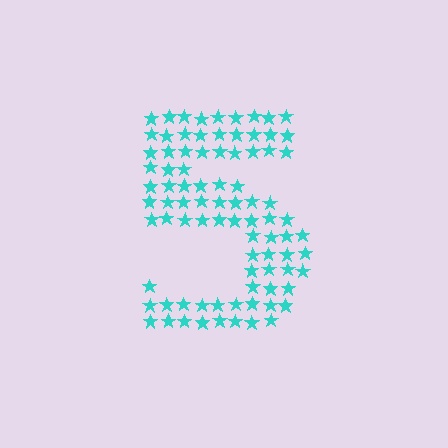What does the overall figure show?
The overall figure shows the digit 5.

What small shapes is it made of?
It is made of small stars.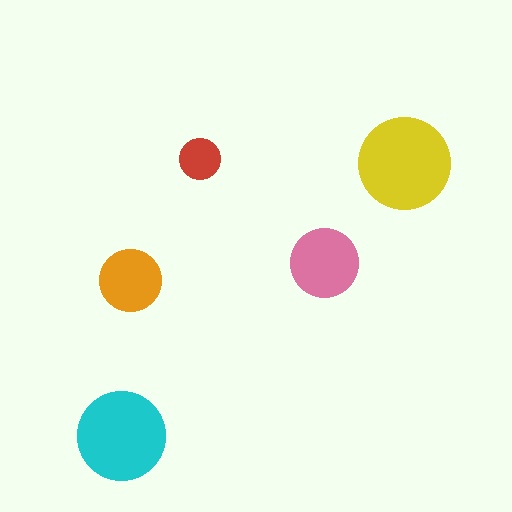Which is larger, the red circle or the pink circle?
The pink one.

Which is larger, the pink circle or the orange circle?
The pink one.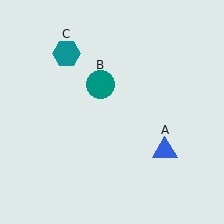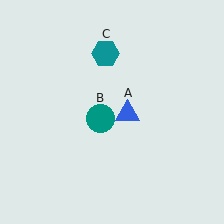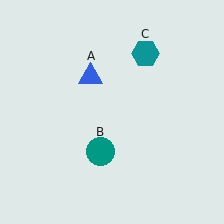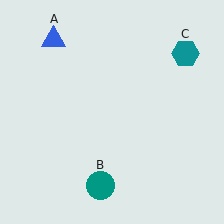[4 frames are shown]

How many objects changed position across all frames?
3 objects changed position: blue triangle (object A), teal circle (object B), teal hexagon (object C).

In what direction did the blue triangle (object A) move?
The blue triangle (object A) moved up and to the left.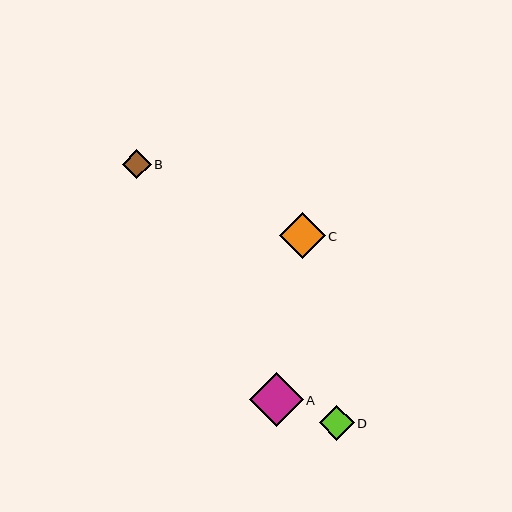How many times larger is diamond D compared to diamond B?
Diamond D is approximately 1.2 times the size of diamond B.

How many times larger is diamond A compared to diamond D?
Diamond A is approximately 1.5 times the size of diamond D.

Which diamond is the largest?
Diamond A is the largest with a size of approximately 54 pixels.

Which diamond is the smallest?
Diamond B is the smallest with a size of approximately 28 pixels.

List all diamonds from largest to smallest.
From largest to smallest: A, C, D, B.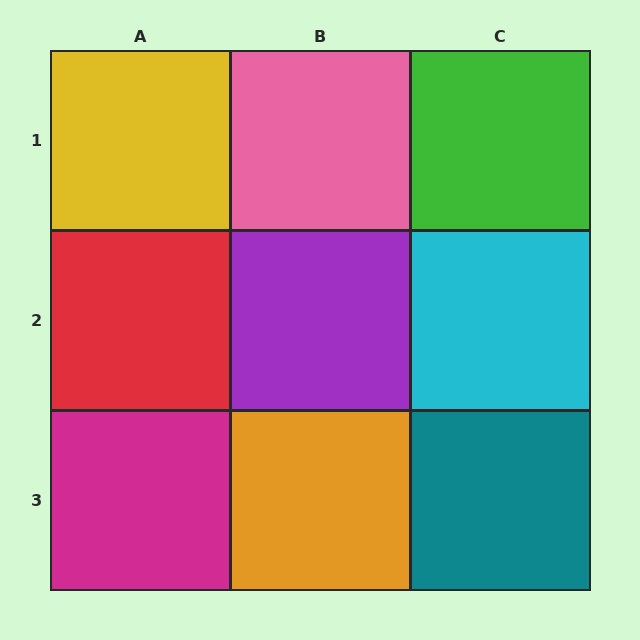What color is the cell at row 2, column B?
Purple.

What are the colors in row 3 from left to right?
Magenta, orange, teal.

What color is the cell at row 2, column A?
Red.